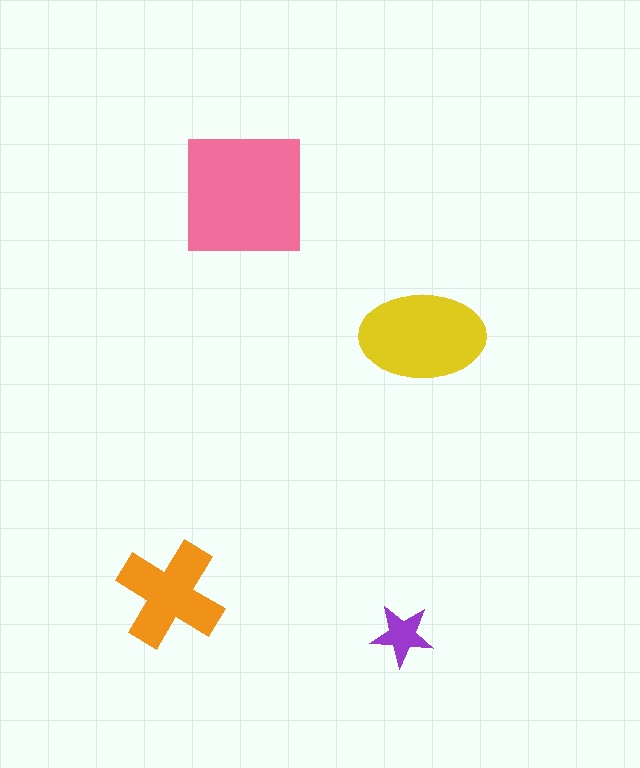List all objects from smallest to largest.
The purple star, the orange cross, the yellow ellipse, the pink square.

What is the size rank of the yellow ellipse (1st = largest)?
2nd.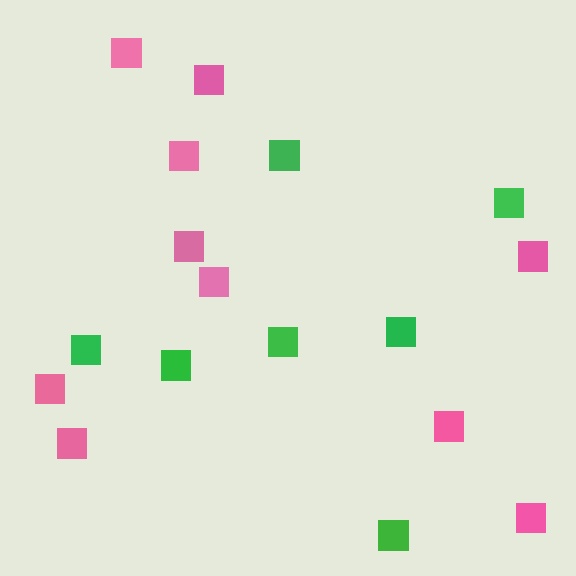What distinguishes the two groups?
There are 2 groups: one group of pink squares (10) and one group of green squares (7).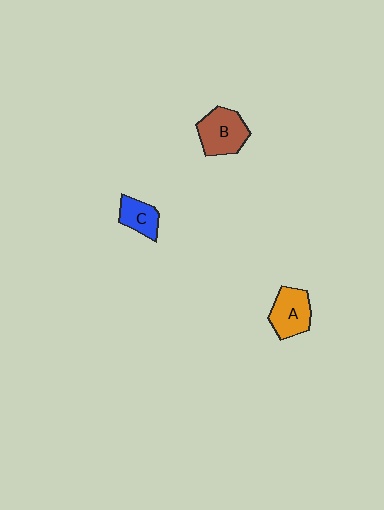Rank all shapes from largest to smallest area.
From largest to smallest: B (brown), A (orange), C (blue).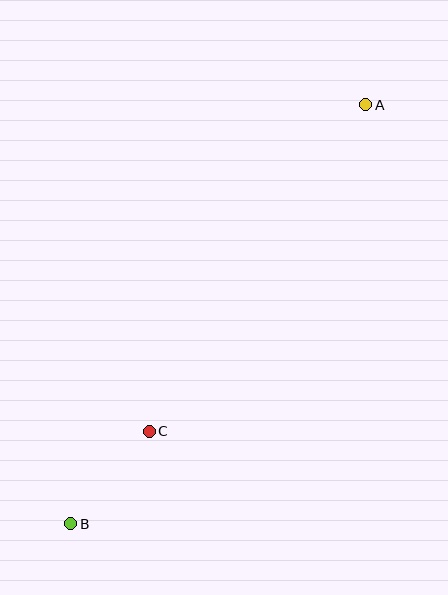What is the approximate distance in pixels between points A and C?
The distance between A and C is approximately 392 pixels.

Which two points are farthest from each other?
Points A and B are farthest from each other.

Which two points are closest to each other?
Points B and C are closest to each other.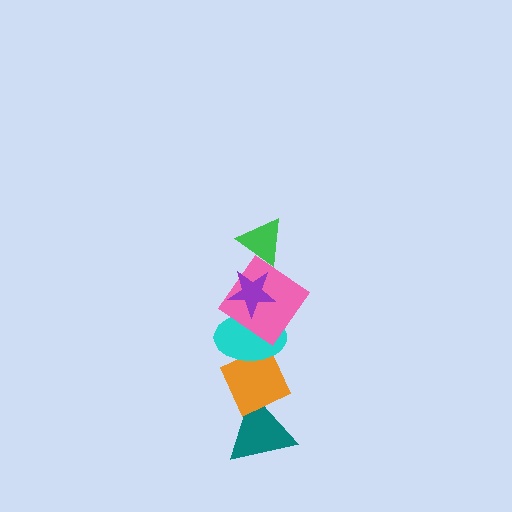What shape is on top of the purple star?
The green triangle is on top of the purple star.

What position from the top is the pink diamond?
The pink diamond is 3rd from the top.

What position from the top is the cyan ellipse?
The cyan ellipse is 4th from the top.